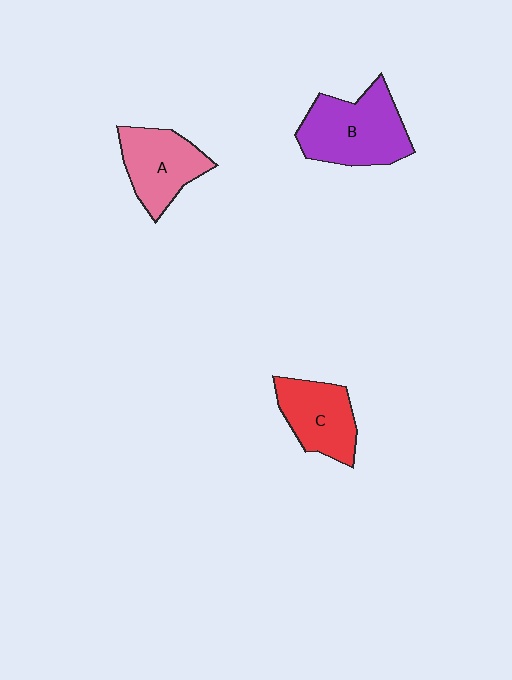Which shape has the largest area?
Shape B (purple).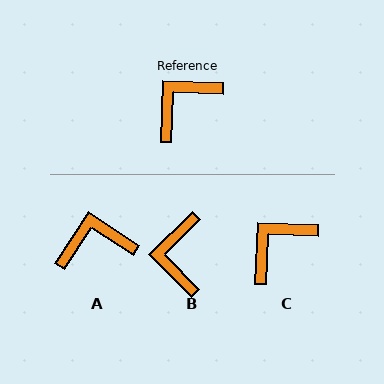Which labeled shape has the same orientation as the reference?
C.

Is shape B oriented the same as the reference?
No, it is off by about 47 degrees.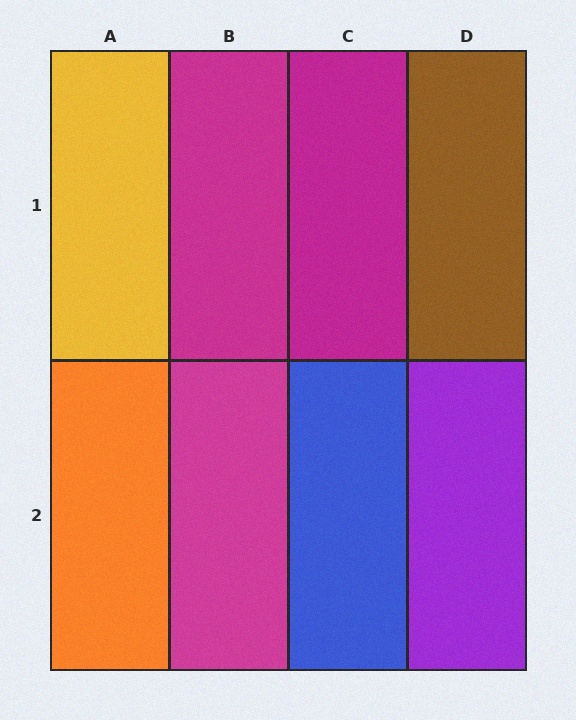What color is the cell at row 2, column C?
Blue.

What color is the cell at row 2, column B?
Magenta.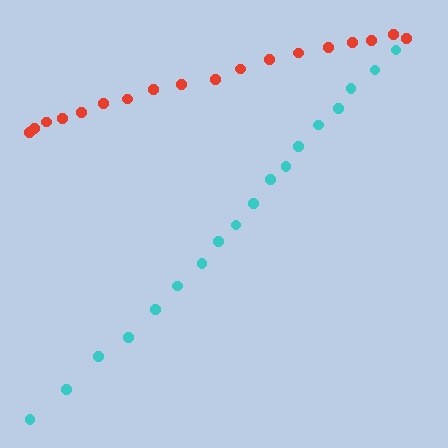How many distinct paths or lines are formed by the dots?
There are 2 distinct paths.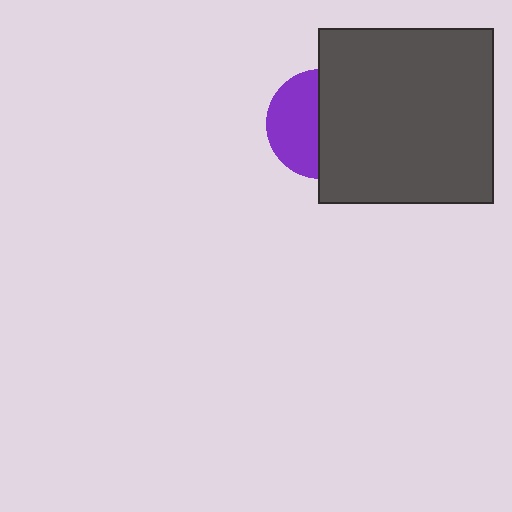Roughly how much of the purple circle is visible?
About half of it is visible (roughly 46%).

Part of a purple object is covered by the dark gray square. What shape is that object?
It is a circle.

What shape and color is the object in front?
The object in front is a dark gray square.